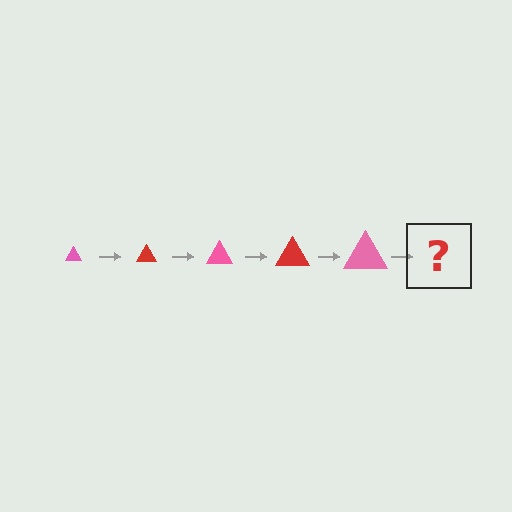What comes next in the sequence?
The next element should be a red triangle, larger than the previous one.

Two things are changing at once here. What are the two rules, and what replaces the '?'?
The two rules are that the triangle grows larger each step and the color cycles through pink and red. The '?' should be a red triangle, larger than the previous one.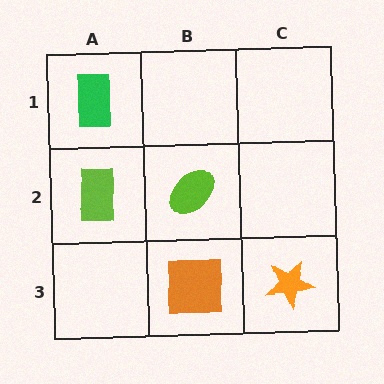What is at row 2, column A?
A lime rectangle.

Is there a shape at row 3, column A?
No, that cell is empty.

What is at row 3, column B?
An orange square.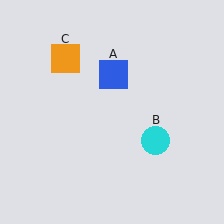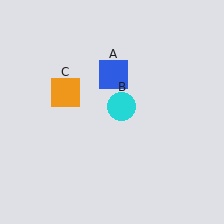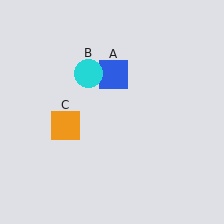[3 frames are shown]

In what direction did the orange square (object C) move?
The orange square (object C) moved down.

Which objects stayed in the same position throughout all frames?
Blue square (object A) remained stationary.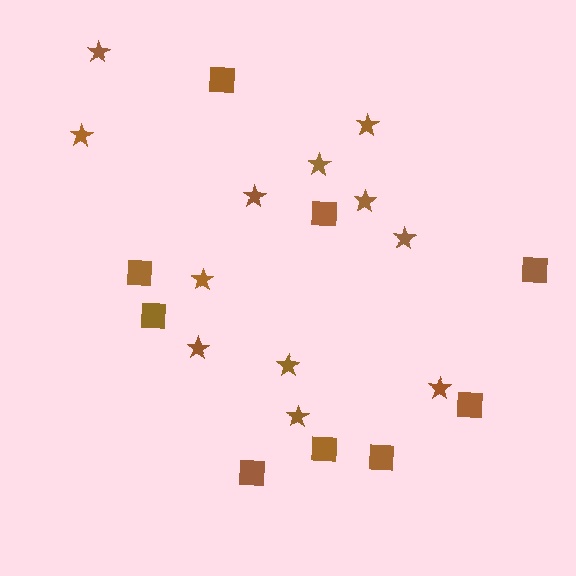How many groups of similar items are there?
There are 2 groups: one group of stars (12) and one group of squares (9).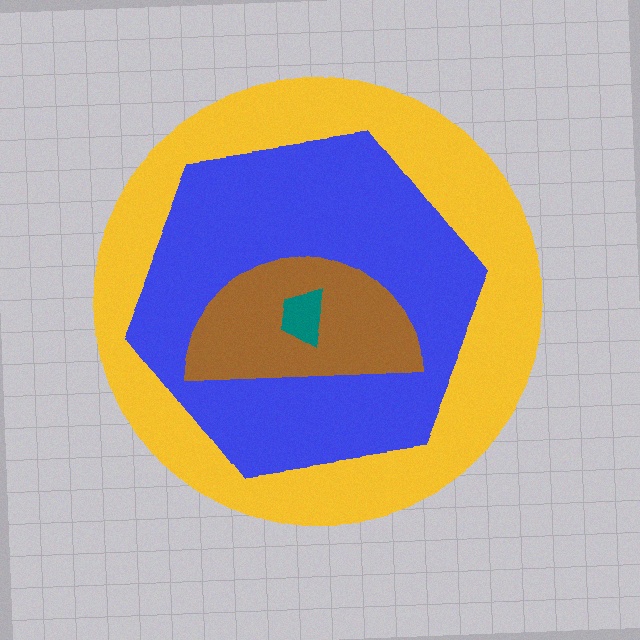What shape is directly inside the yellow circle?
The blue hexagon.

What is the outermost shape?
The yellow circle.